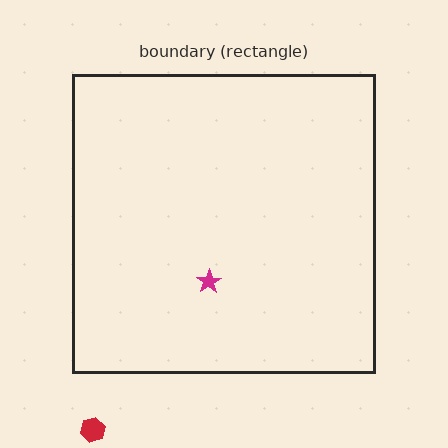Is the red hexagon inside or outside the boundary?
Outside.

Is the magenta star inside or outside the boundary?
Inside.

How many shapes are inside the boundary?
1 inside, 1 outside.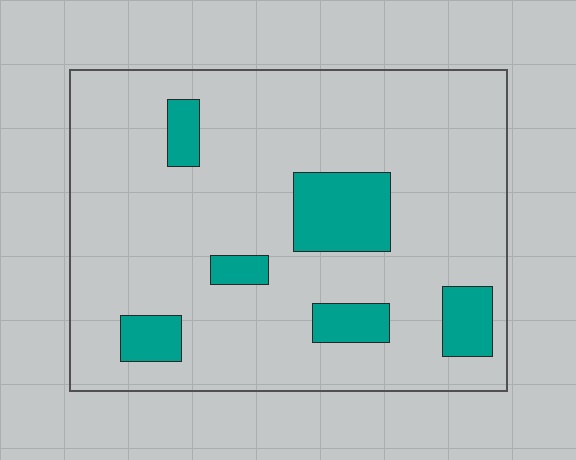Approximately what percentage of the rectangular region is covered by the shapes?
Approximately 15%.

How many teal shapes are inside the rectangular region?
6.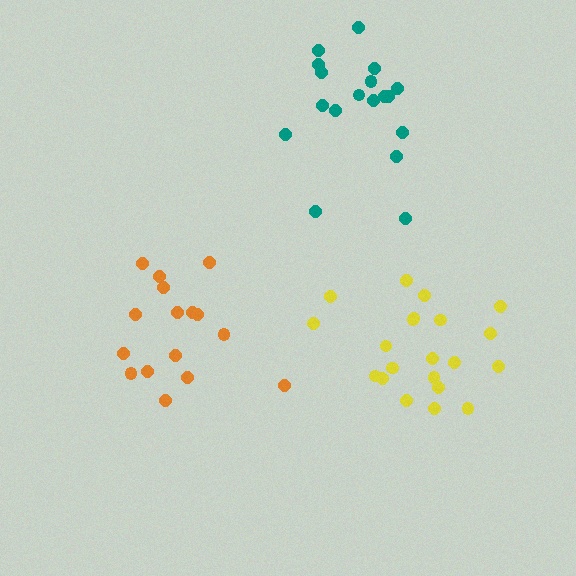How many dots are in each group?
Group 1: 18 dots, Group 2: 21 dots, Group 3: 16 dots (55 total).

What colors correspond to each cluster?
The clusters are colored: teal, yellow, orange.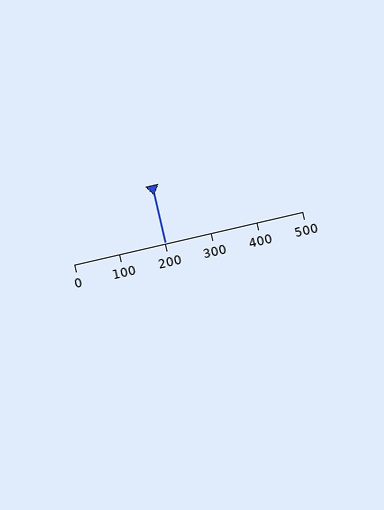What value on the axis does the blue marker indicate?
The marker indicates approximately 200.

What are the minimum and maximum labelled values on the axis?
The axis runs from 0 to 500.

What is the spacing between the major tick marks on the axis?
The major ticks are spaced 100 apart.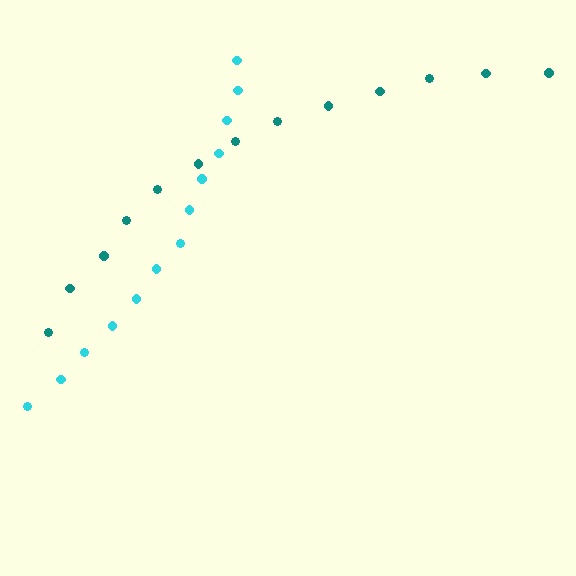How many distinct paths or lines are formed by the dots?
There are 2 distinct paths.